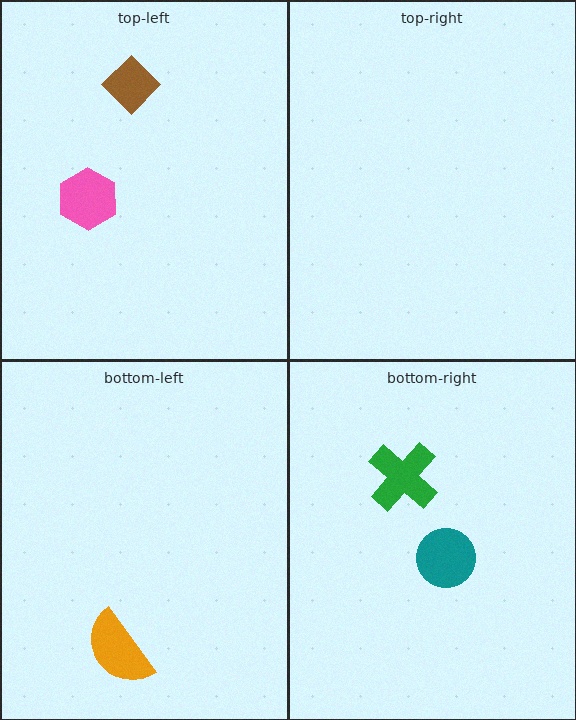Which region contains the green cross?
The bottom-right region.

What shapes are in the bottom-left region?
The orange semicircle.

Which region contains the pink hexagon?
The top-left region.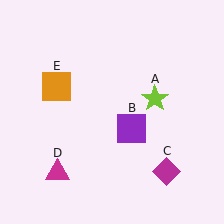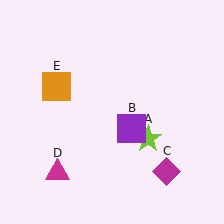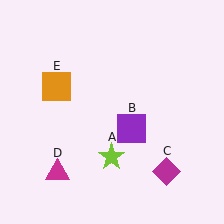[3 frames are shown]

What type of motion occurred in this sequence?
The lime star (object A) rotated clockwise around the center of the scene.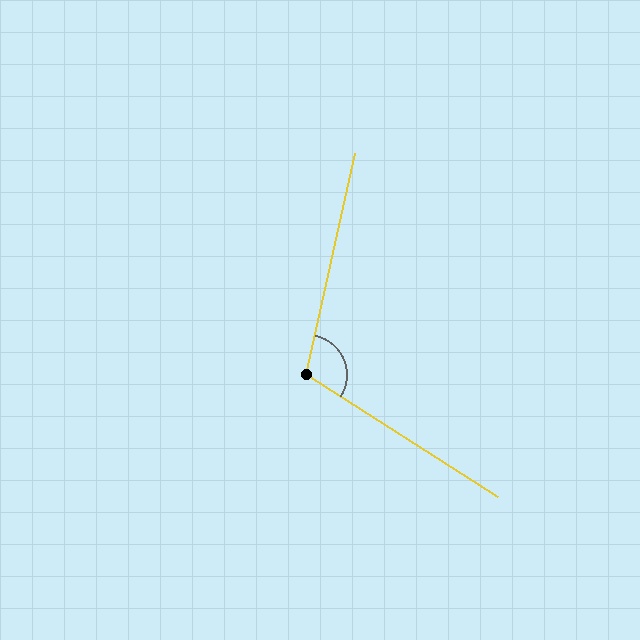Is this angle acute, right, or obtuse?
It is obtuse.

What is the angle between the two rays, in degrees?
Approximately 110 degrees.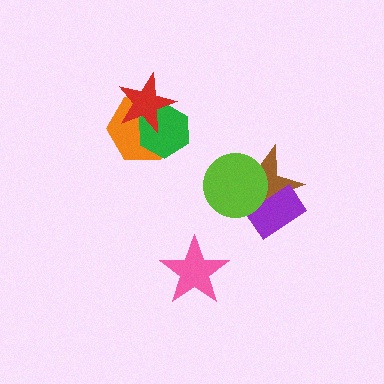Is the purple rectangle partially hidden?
Yes, it is partially covered by another shape.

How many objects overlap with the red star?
2 objects overlap with the red star.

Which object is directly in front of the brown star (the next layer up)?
The purple rectangle is directly in front of the brown star.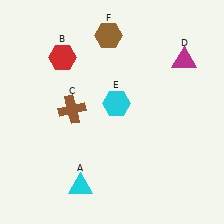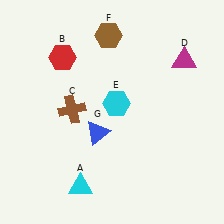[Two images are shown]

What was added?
A blue triangle (G) was added in Image 2.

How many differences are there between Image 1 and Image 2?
There is 1 difference between the two images.